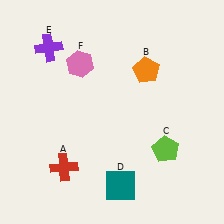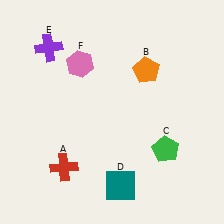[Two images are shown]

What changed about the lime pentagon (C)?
In Image 1, C is lime. In Image 2, it changed to green.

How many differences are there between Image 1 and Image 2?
There is 1 difference between the two images.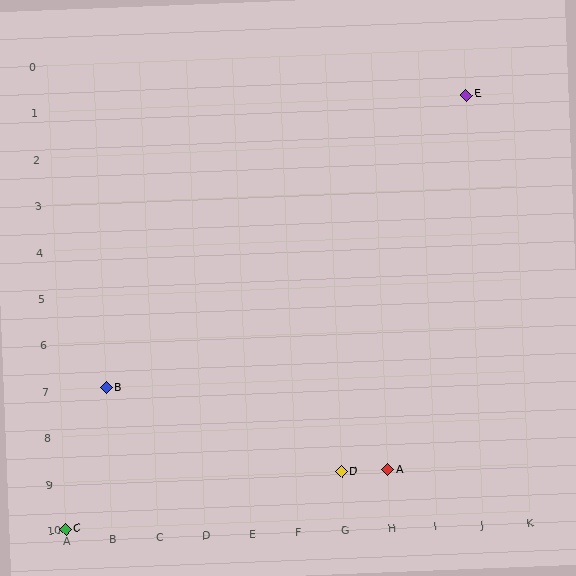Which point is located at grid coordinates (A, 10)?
Point C is at (A, 10).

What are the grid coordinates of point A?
Point A is at grid coordinates (H, 9).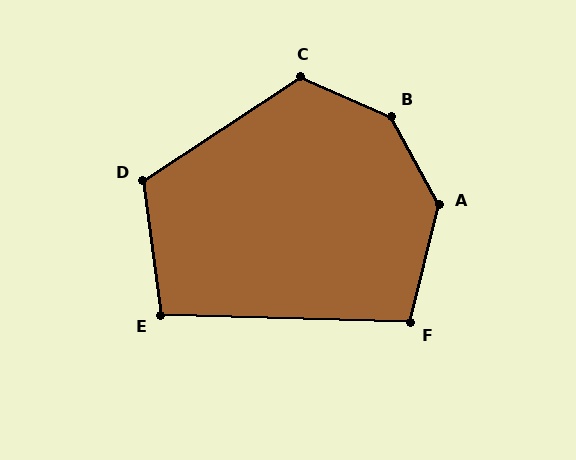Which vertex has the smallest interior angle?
E, at approximately 99 degrees.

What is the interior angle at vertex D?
Approximately 116 degrees (obtuse).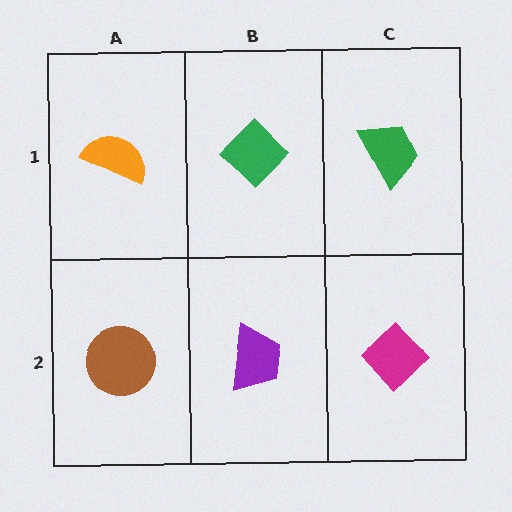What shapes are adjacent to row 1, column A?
A brown circle (row 2, column A), a green diamond (row 1, column B).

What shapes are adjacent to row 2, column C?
A green trapezoid (row 1, column C), a purple trapezoid (row 2, column B).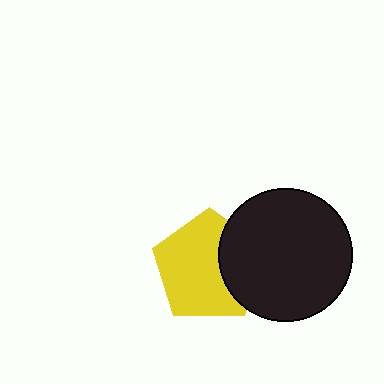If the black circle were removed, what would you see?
You would see the complete yellow pentagon.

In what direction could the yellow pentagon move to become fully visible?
The yellow pentagon could move left. That would shift it out from behind the black circle entirely.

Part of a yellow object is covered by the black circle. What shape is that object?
It is a pentagon.